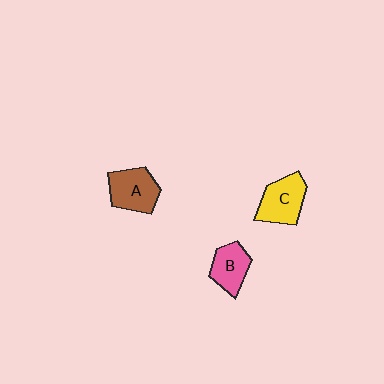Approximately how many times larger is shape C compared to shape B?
Approximately 1.2 times.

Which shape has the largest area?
Shape C (yellow).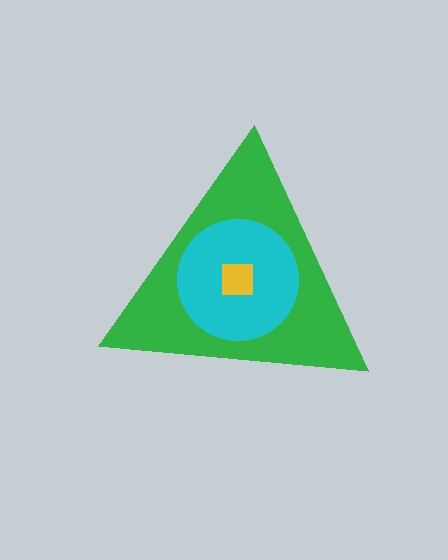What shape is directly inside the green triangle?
The cyan circle.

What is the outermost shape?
The green triangle.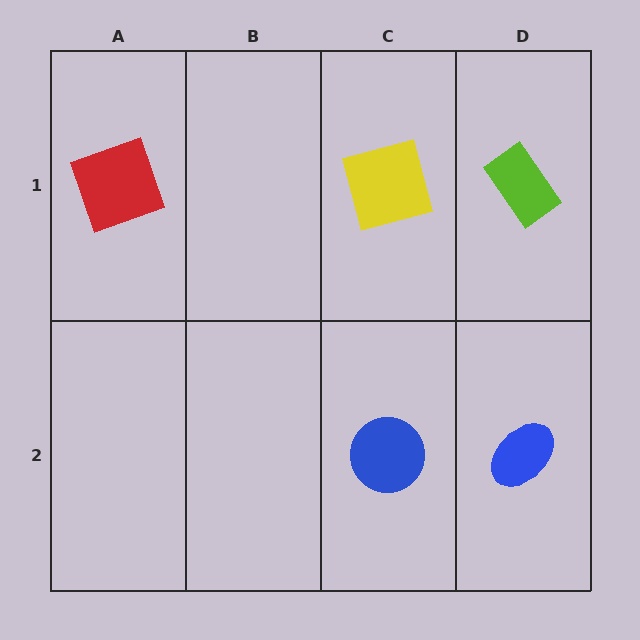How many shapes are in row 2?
2 shapes.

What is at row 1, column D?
A lime rectangle.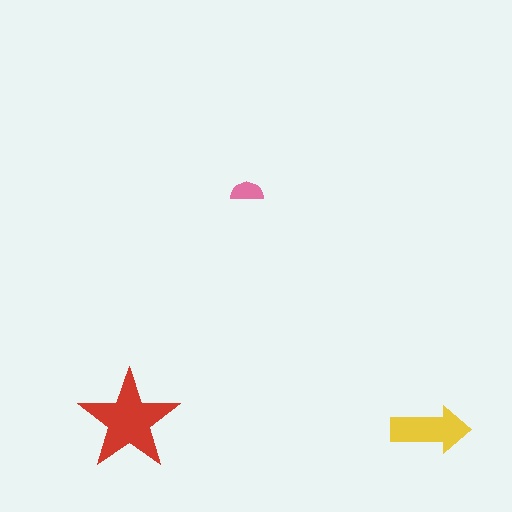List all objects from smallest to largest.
The pink semicircle, the yellow arrow, the red star.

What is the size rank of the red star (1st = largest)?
1st.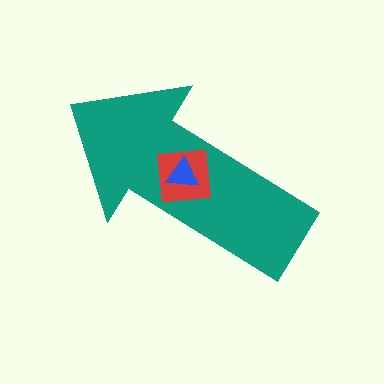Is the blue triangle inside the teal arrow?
Yes.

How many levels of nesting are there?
3.